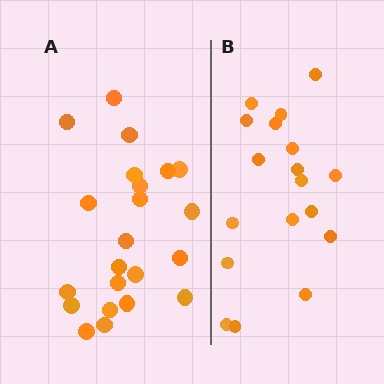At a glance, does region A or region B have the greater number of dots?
Region A (the left region) has more dots.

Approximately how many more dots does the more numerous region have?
Region A has about 4 more dots than region B.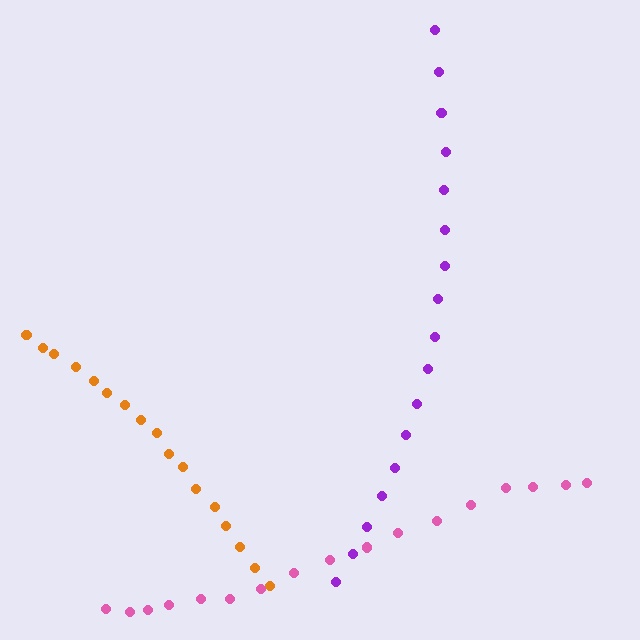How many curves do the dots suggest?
There are 3 distinct paths.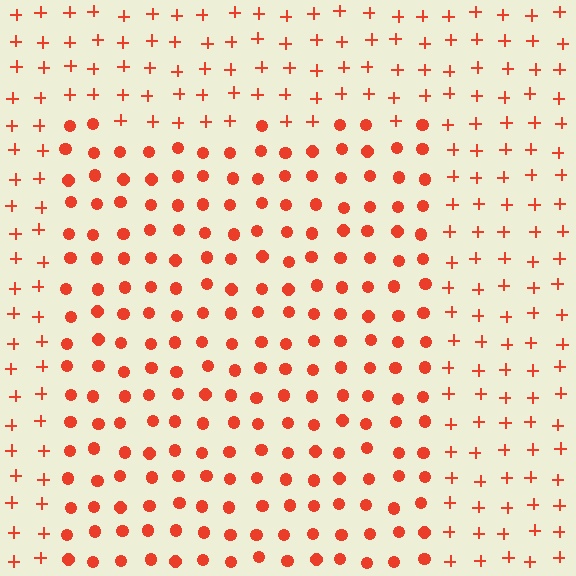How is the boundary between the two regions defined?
The boundary is defined by a change in element shape: circles inside vs. plus signs outside. All elements share the same color and spacing.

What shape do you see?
I see a rectangle.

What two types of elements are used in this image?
The image uses circles inside the rectangle region and plus signs outside it.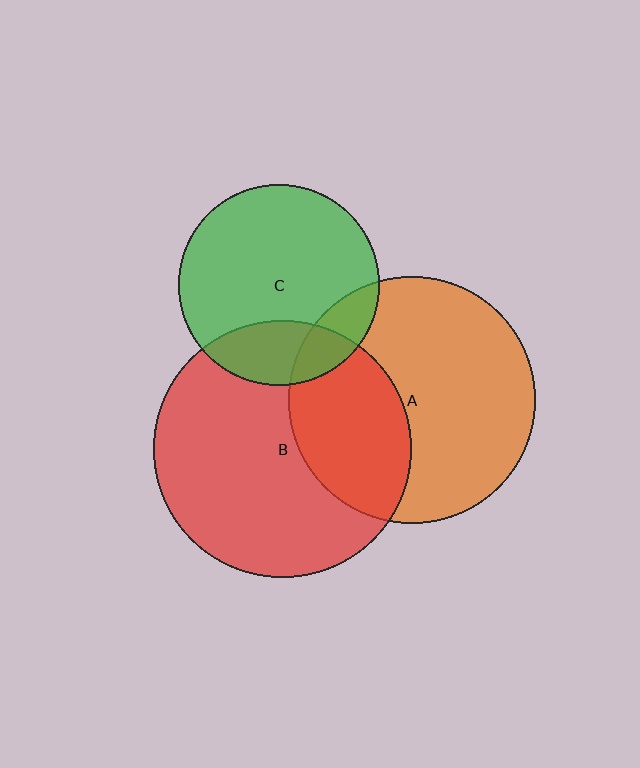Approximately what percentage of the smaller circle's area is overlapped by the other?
Approximately 20%.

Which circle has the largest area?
Circle B (red).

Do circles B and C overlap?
Yes.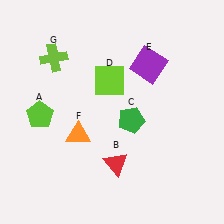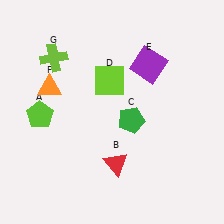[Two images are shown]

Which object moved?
The orange triangle (F) moved up.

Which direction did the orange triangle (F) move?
The orange triangle (F) moved up.